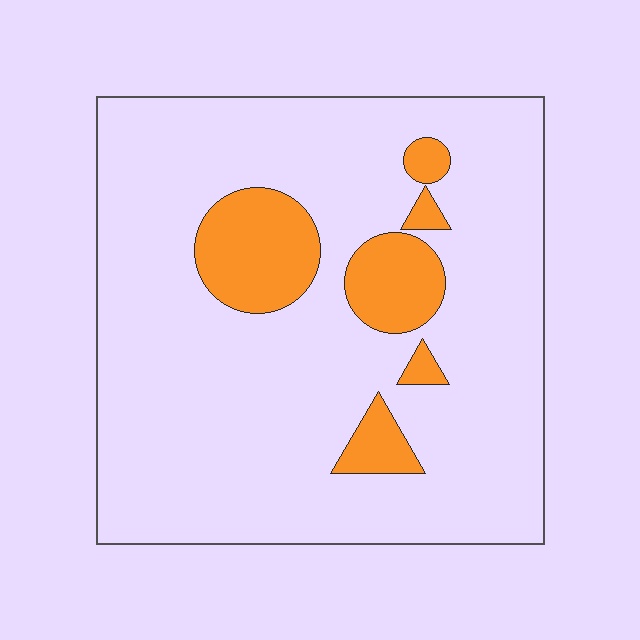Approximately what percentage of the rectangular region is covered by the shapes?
Approximately 15%.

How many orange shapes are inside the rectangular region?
6.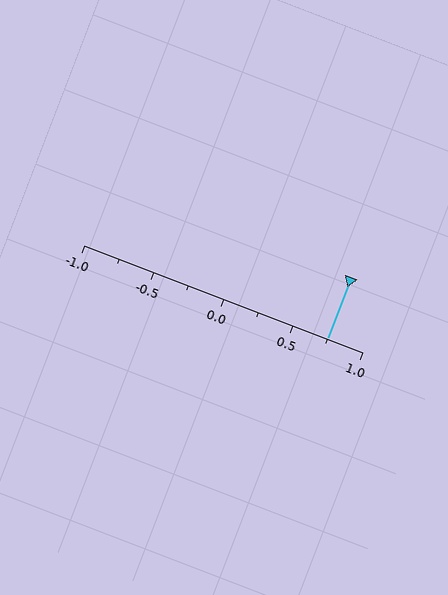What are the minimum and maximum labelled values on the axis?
The axis runs from -1.0 to 1.0.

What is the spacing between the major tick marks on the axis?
The major ticks are spaced 0.5 apart.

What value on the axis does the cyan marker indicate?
The marker indicates approximately 0.75.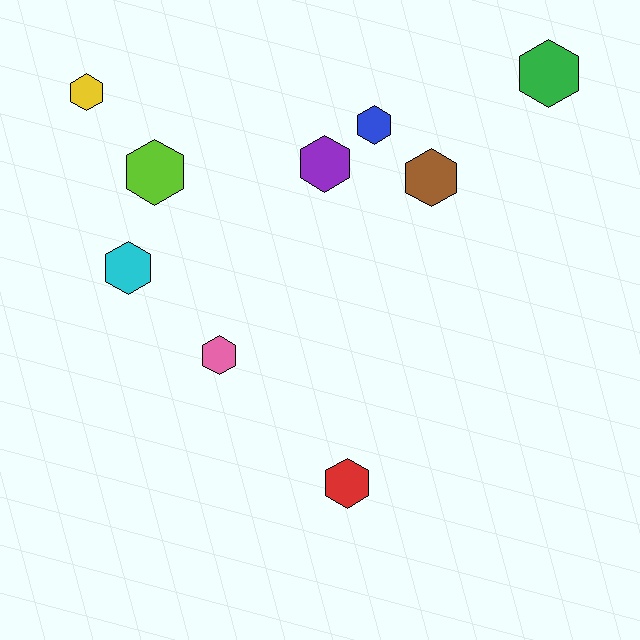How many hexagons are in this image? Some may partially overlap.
There are 9 hexagons.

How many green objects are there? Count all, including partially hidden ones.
There is 1 green object.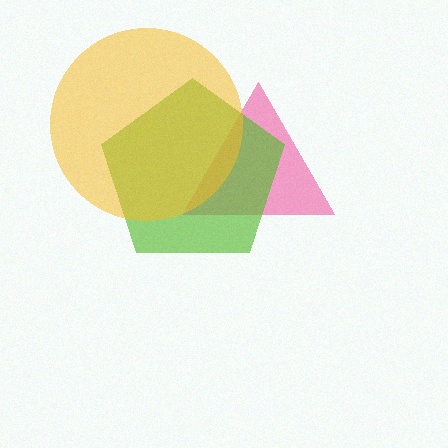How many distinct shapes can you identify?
There are 3 distinct shapes: a pink triangle, a lime pentagon, a yellow circle.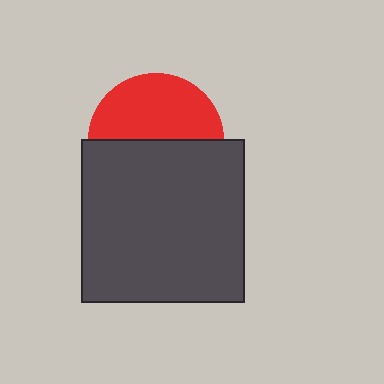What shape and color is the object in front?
The object in front is a dark gray square.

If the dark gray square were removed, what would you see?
You would see the complete red circle.